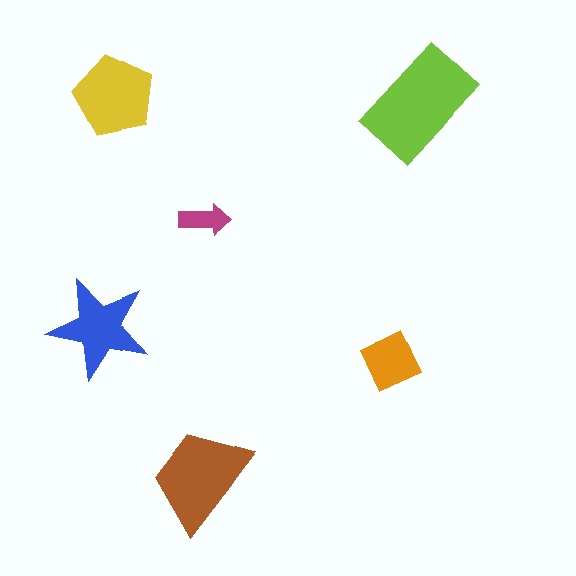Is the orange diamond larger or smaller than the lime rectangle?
Smaller.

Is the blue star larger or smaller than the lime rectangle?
Smaller.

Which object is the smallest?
The magenta arrow.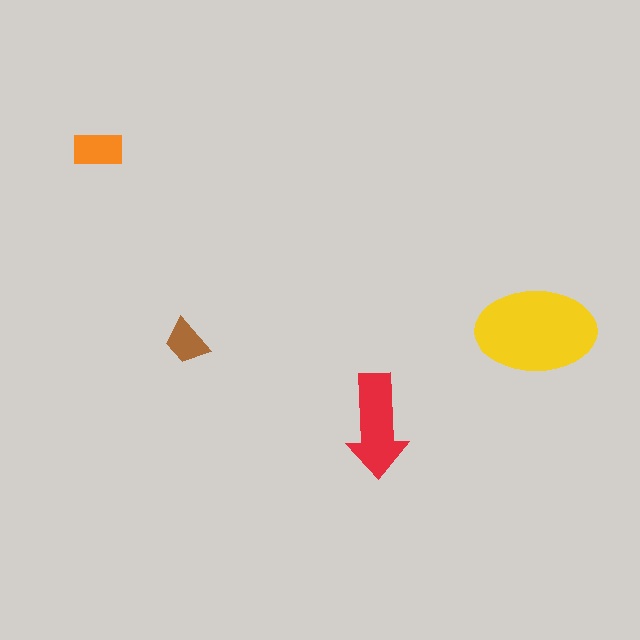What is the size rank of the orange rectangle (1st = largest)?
3rd.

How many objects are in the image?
There are 4 objects in the image.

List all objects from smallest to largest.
The brown trapezoid, the orange rectangle, the red arrow, the yellow ellipse.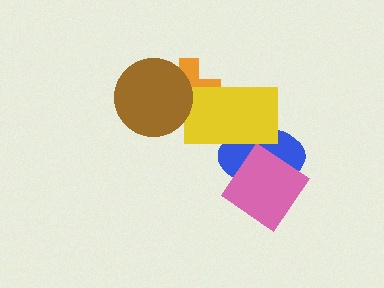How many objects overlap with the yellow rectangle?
2 objects overlap with the yellow rectangle.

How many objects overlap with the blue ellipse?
2 objects overlap with the blue ellipse.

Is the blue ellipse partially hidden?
Yes, it is partially covered by another shape.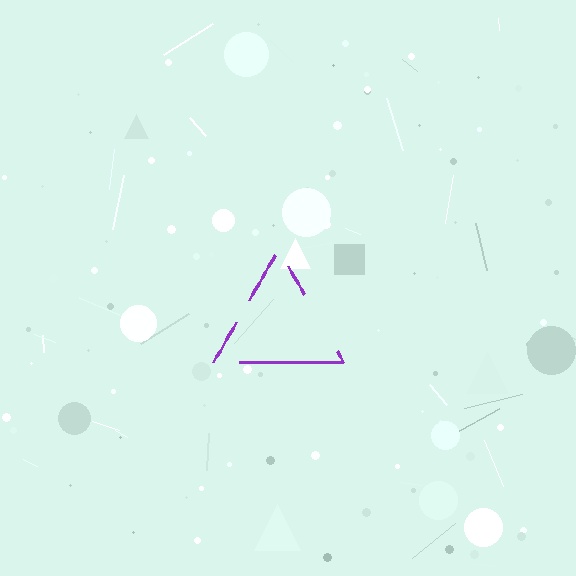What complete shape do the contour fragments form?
The contour fragments form a triangle.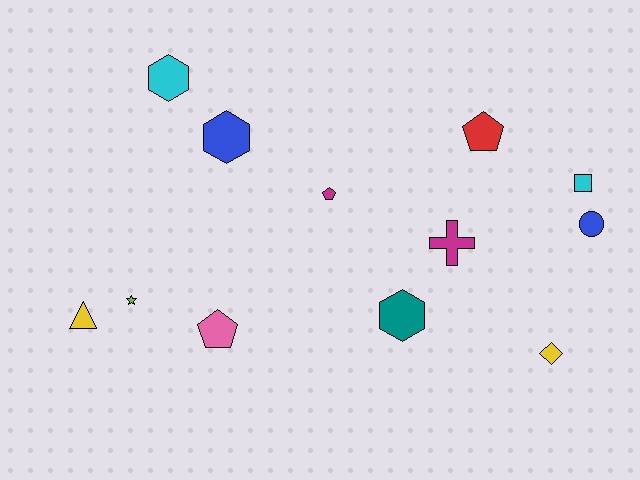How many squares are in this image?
There is 1 square.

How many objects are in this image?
There are 12 objects.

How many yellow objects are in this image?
There are 2 yellow objects.